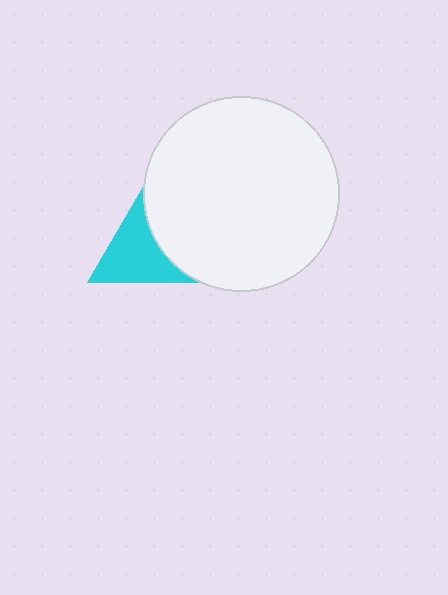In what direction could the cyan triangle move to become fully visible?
The cyan triangle could move left. That would shift it out from behind the white circle entirely.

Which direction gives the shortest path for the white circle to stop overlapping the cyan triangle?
Moving right gives the shortest separation.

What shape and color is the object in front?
The object in front is a white circle.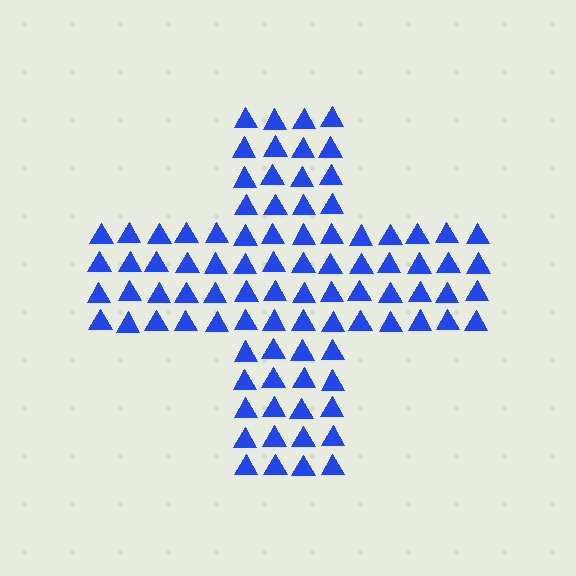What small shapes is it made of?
It is made of small triangles.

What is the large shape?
The large shape is a cross.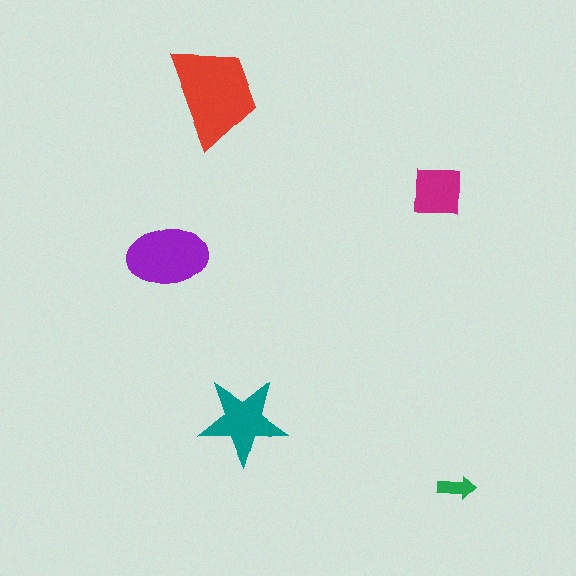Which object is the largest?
The red trapezoid.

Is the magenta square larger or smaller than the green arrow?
Larger.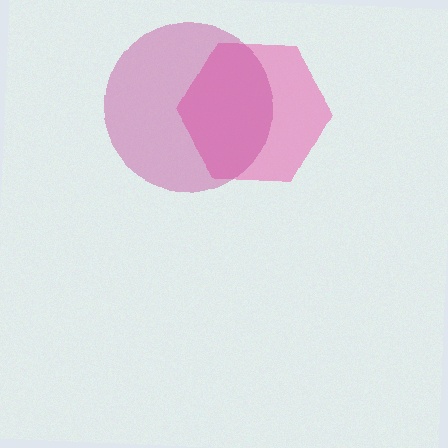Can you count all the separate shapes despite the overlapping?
Yes, there are 2 separate shapes.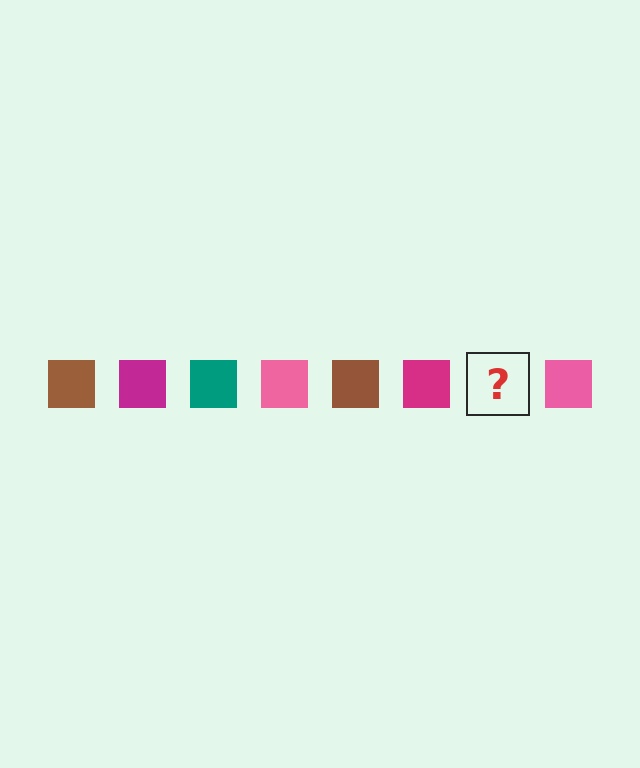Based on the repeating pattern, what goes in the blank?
The blank should be a teal square.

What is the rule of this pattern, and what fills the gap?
The rule is that the pattern cycles through brown, magenta, teal, pink squares. The gap should be filled with a teal square.